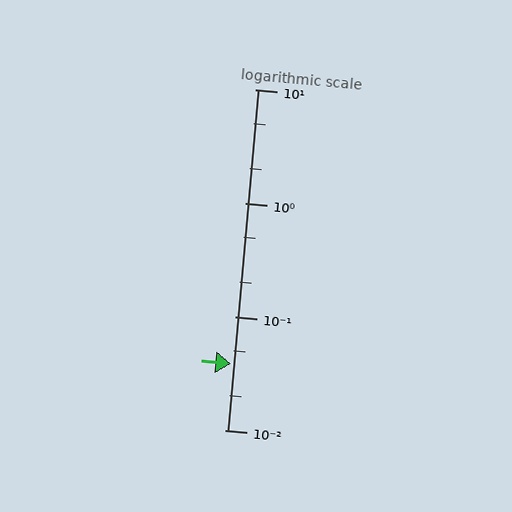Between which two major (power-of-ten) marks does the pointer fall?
The pointer is between 0.01 and 0.1.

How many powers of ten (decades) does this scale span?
The scale spans 3 decades, from 0.01 to 10.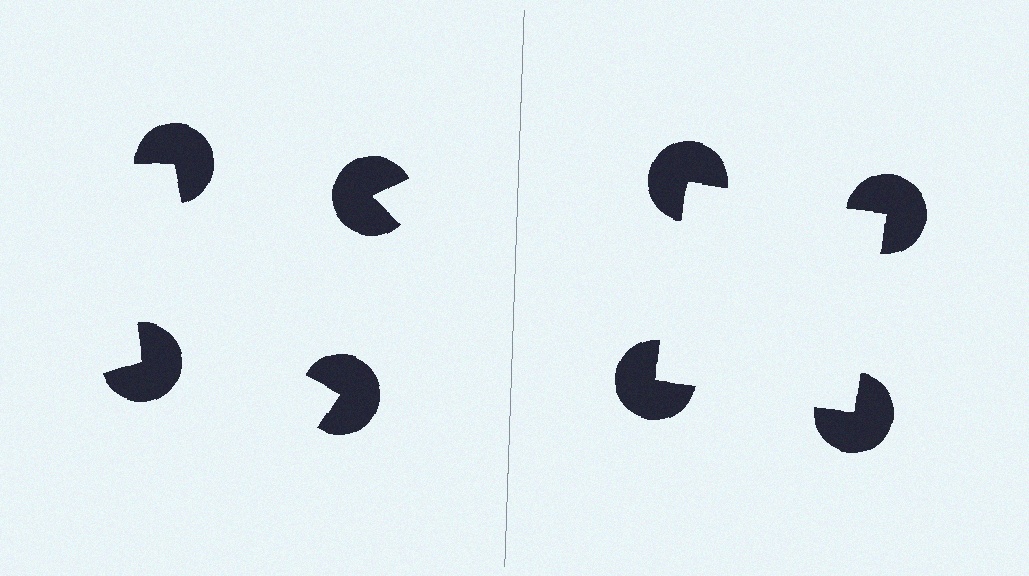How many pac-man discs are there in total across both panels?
8 — 4 on each side.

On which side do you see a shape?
An illusory square appears on the right side. On the left side the wedge cuts are rotated, so no coherent shape forms.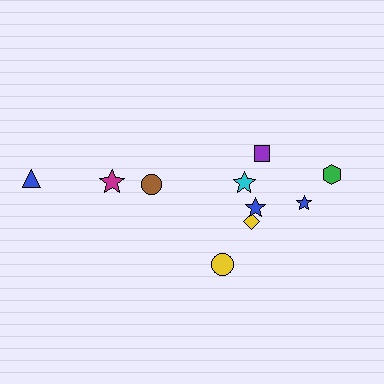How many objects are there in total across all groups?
There are 10 objects.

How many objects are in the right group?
There are 7 objects.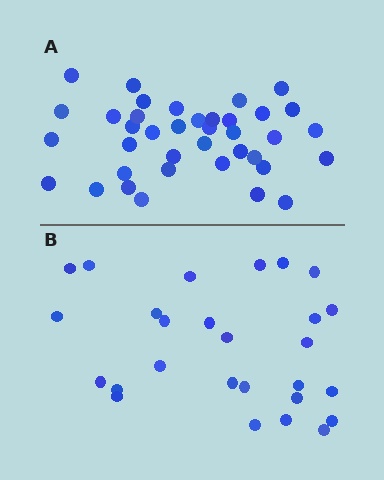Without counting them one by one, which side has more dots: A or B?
Region A (the top region) has more dots.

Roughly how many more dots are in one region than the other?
Region A has roughly 12 or so more dots than region B.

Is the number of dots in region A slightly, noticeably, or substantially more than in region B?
Region A has noticeably more, but not dramatically so. The ratio is roughly 1.4 to 1.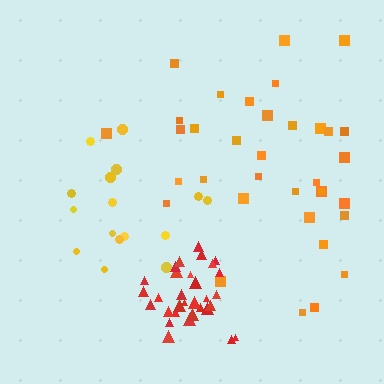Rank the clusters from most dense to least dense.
red, yellow, orange.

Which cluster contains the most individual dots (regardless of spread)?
Orange (35).